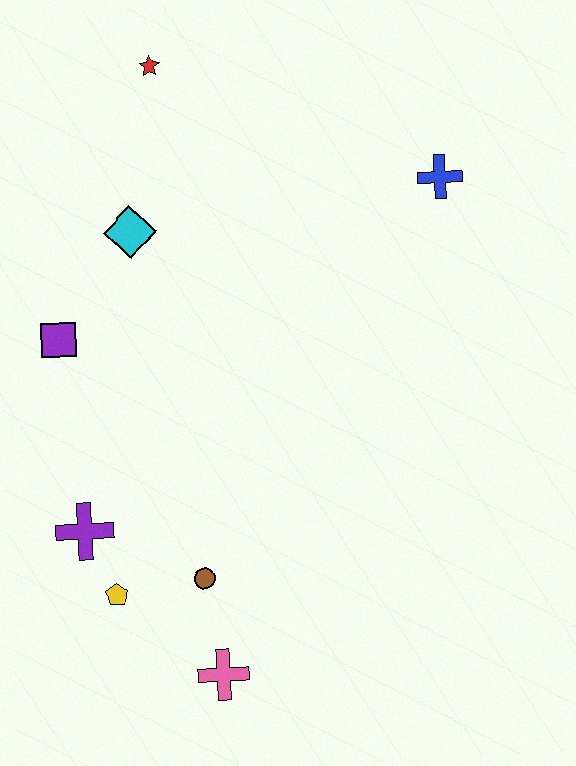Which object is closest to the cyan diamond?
The purple square is closest to the cyan diamond.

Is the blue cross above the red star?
No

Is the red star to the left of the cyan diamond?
No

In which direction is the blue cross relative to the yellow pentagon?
The blue cross is above the yellow pentagon.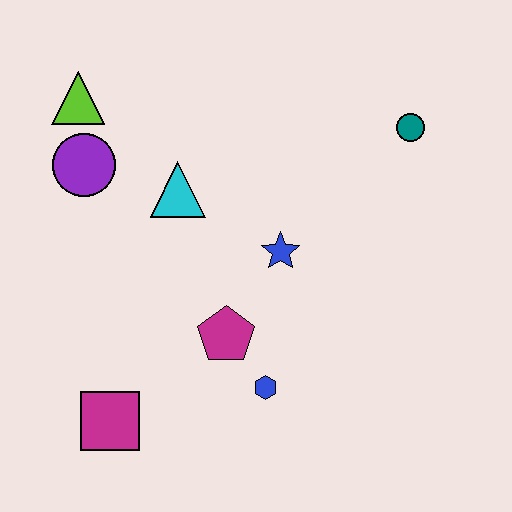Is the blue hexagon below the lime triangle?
Yes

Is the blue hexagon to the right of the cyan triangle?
Yes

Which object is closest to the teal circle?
The blue star is closest to the teal circle.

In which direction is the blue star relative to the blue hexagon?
The blue star is above the blue hexagon.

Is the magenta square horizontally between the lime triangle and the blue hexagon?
Yes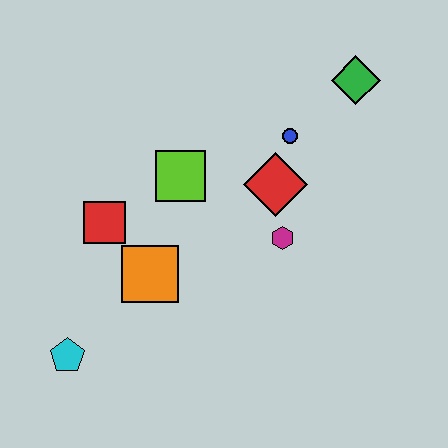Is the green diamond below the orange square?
No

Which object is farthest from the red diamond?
The cyan pentagon is farthest from the red diamond.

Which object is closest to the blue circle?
The red diamond is closest to the blue circle.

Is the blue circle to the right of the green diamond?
No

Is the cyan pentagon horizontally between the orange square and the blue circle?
No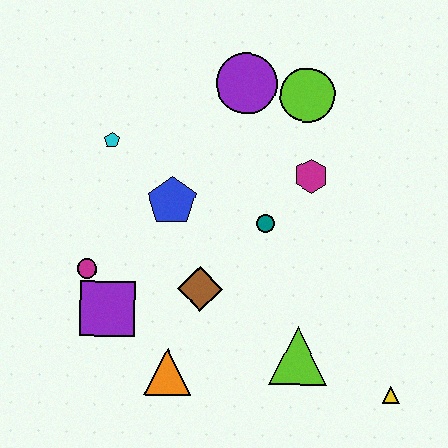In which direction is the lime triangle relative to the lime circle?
The lime triangle is below the lime circle.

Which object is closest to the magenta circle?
The purple square is closest to the magenta circle.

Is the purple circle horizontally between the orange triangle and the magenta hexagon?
Yes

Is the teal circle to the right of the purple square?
Yes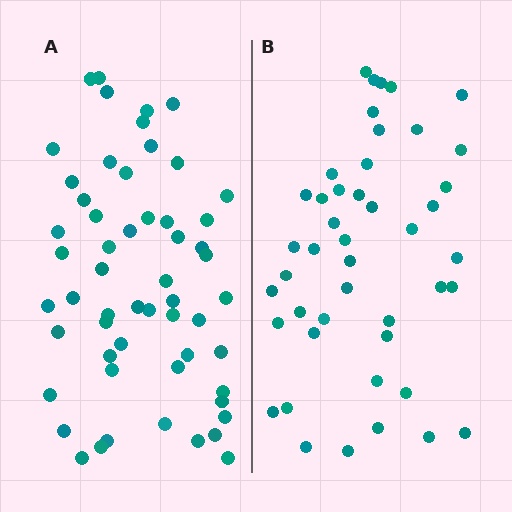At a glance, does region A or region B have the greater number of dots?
Region A (the left region) has more dots.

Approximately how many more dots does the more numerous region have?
Region A has roughly 12 or so more dots than region B.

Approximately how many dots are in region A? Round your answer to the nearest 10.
About 60 dots. (The exact count is 56, which rounds to 60.)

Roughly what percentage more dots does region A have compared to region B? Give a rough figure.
About 25% more.